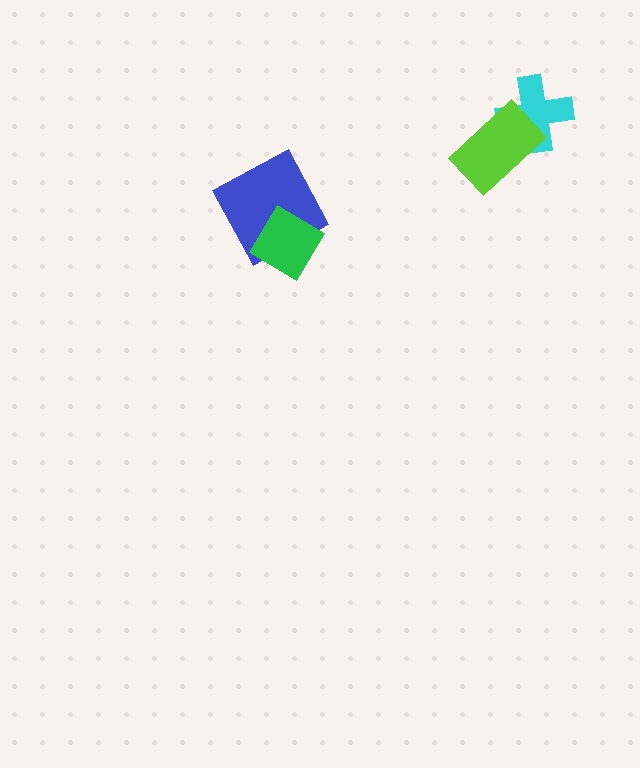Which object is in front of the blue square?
The green diamond is in front of the blue square.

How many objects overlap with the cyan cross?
1 object overlaps with the cyan cross.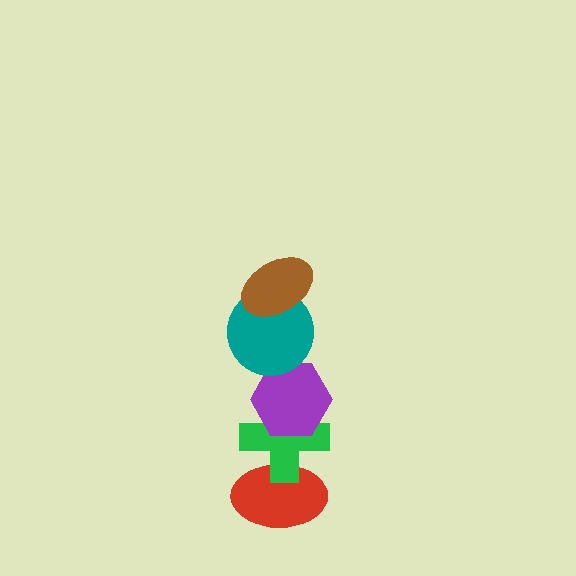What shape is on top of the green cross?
The purple hexagon is on top of the green cross.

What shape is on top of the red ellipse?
The green cross is on top of the red ellipse.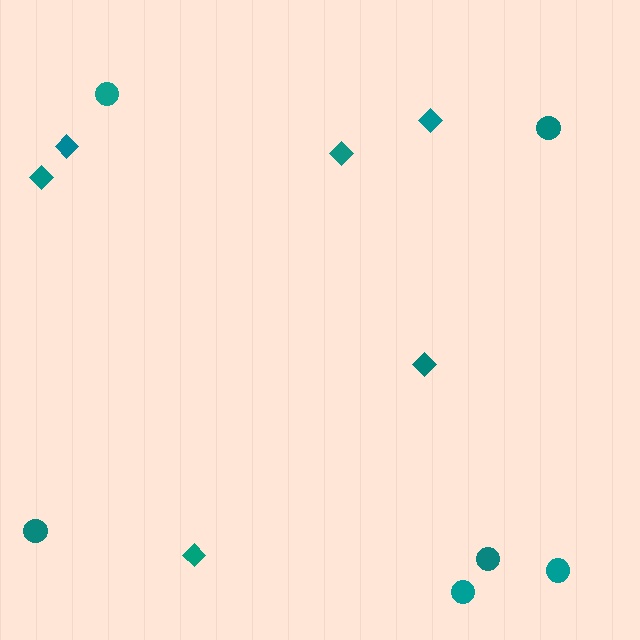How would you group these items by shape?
There are 2 groups: one group of diamonds (6) and one group of circles (6).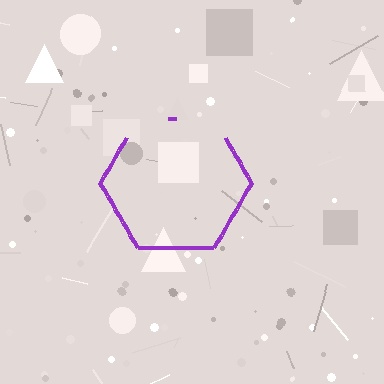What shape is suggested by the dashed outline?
The dashed outline suggests a hexagon.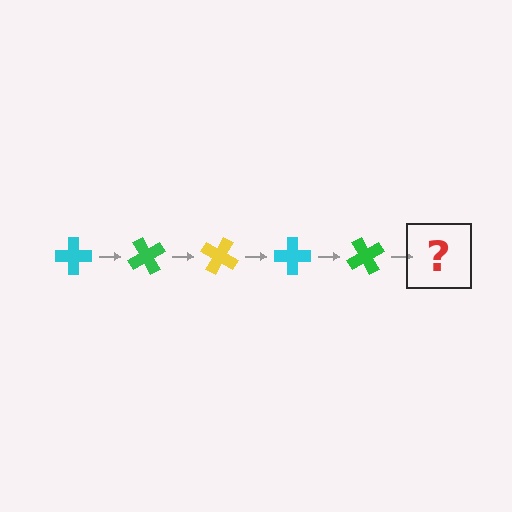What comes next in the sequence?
The next element should be a yellow cross, rotated 300 degrees from the start.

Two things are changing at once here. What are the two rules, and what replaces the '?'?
The two rules are that it rotates 60 degrees each step and the color cycles through cyan, green, and yellow. The '?' should be a yellow cross, rotated 300 degrees from the start.